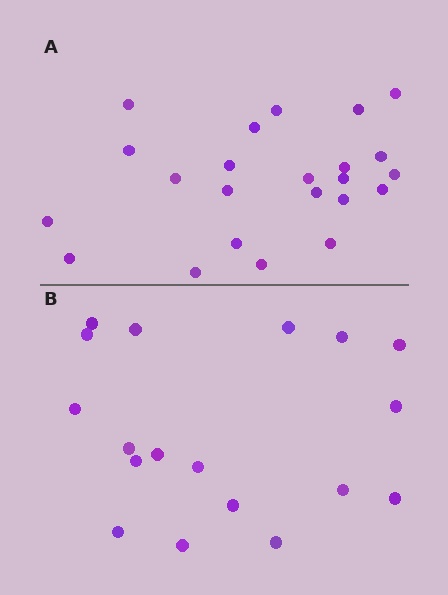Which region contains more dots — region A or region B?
Region A (the top region) has more dots.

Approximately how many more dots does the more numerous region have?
Region A has about 5 more dots than region B.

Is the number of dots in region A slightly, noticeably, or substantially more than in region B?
Region A has noticeably more, but not dramatically so. The ratio is roughly 1.3 to 1.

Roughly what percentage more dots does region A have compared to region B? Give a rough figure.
About 30% more.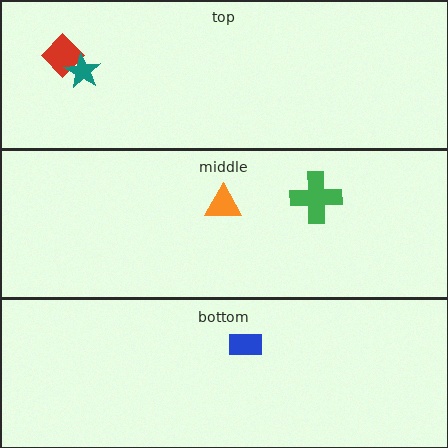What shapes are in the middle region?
The green cross, the orange triangle.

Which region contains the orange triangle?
The middle region.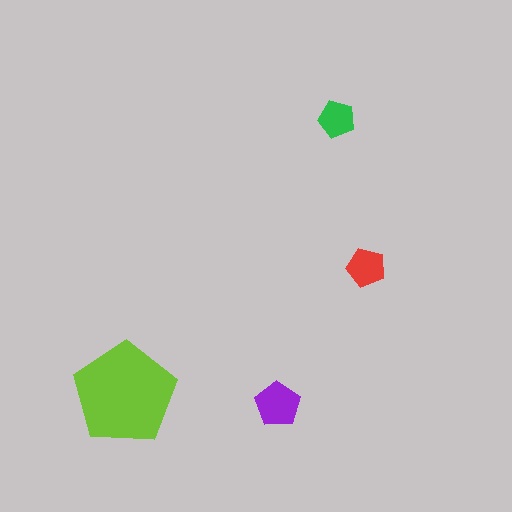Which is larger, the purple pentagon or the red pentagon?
The purple one.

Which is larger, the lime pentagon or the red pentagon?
The lime one.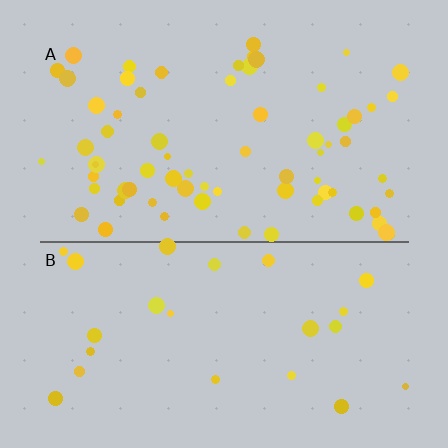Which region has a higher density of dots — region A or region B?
A (the top).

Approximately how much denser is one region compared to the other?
Approximately 2.9× — region A over region B.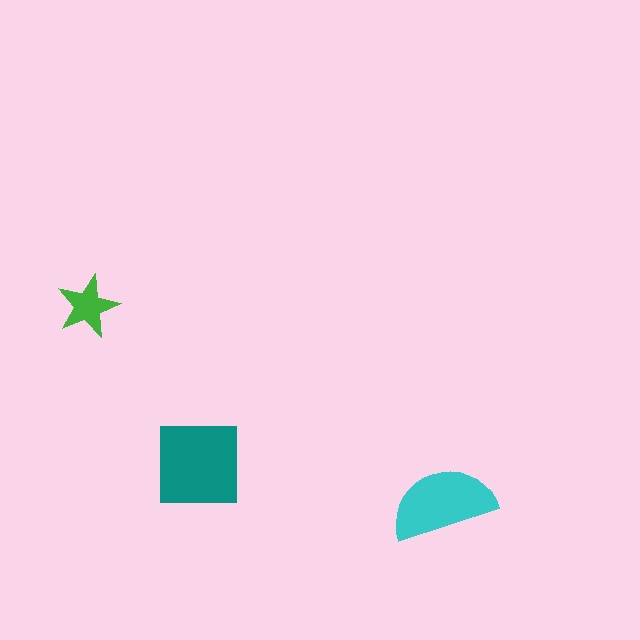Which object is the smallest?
The green star.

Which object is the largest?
The teal square.